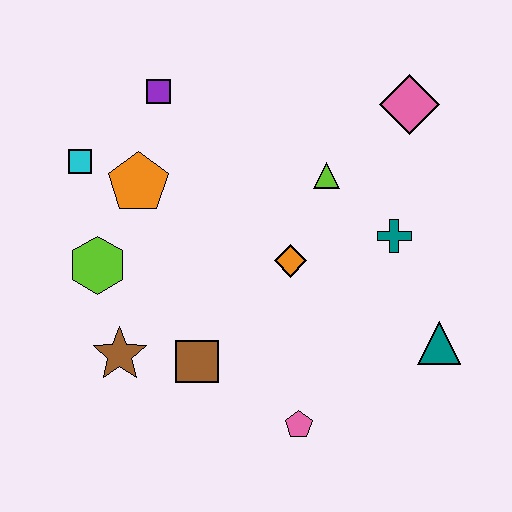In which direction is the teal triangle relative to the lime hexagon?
The teal triangle is to the right of the lime hexagon.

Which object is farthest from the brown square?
The pink diamond is farthest from the brown square.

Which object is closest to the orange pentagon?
The cyan square is closest to the orange pentagon.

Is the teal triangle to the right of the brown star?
Yes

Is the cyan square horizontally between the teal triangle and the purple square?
No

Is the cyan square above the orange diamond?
Yes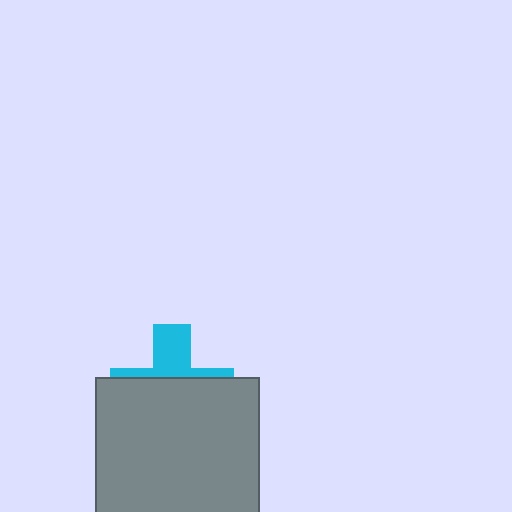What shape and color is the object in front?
The object in front is a gray rectangle.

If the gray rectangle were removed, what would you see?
You would see the complete cyan cross.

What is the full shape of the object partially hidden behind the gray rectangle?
The partially hidden object is a cyan cross.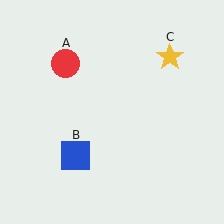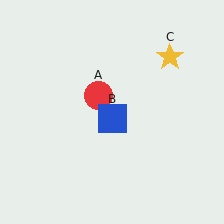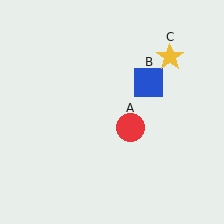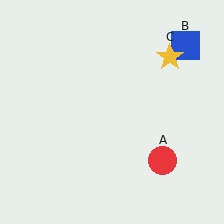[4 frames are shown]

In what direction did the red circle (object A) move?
The red circle (object A) moved down and to the right.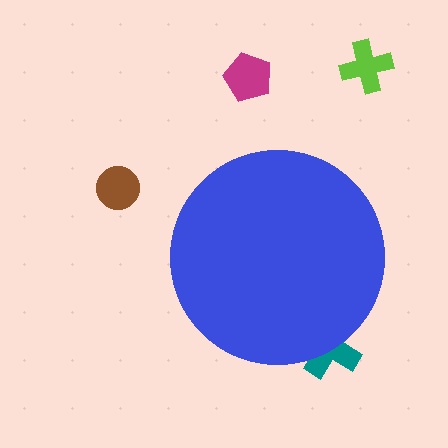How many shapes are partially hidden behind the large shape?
1 shape is partially hidden.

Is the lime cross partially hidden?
No, the lime cross is fully visible.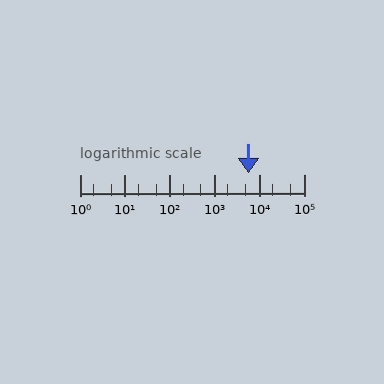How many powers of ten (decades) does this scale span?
The scale spans 5 decades, from 1 to 100000.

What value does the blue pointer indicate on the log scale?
The pointer indicates approximately 5900.